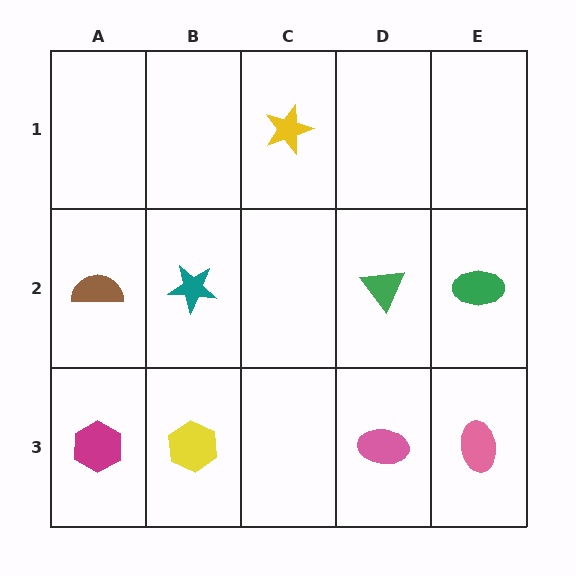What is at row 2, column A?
A brown semicircle.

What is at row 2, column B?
A teal star.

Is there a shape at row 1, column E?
No, that cell is empty.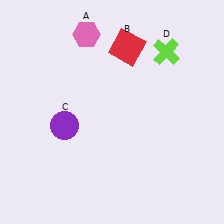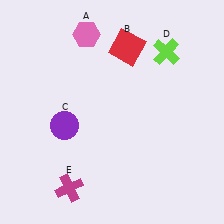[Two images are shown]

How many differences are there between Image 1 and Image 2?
There is 1 difference between the two images.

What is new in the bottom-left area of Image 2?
A magenta cross (E) was added in the bottom-left area of Image 2.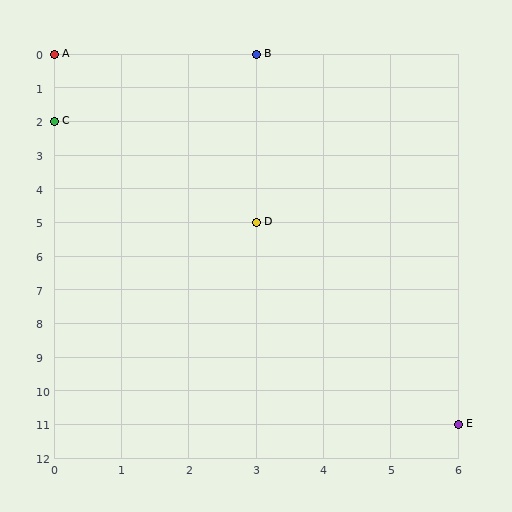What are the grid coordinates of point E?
Point E is at grid coordinates (6, 11).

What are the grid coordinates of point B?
Point B is at grid coordinates (3, 0).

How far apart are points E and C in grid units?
Points E and C are 6 columns and 9 rows apart (about 10.8 grid units diagonally).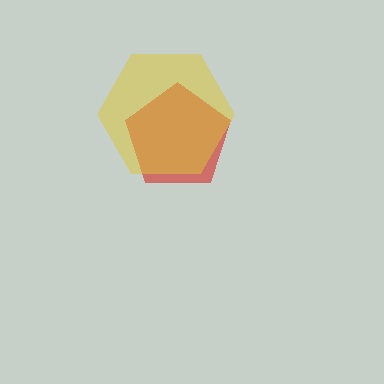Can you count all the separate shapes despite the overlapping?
Yes, there are 2 separate shapes.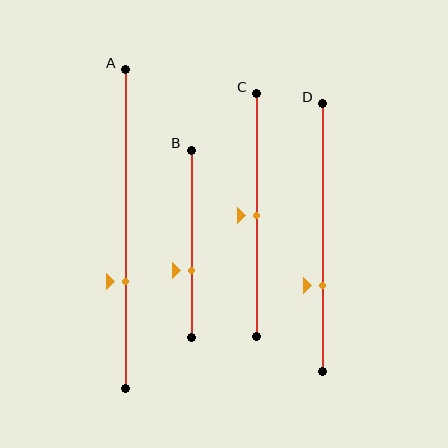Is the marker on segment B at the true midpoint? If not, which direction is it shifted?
No, the marker on segment B is shifted downward by about 14% of the segment length.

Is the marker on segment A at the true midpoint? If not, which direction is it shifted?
No, the marker on segment A is shifted downward by about 17% of the segment length.